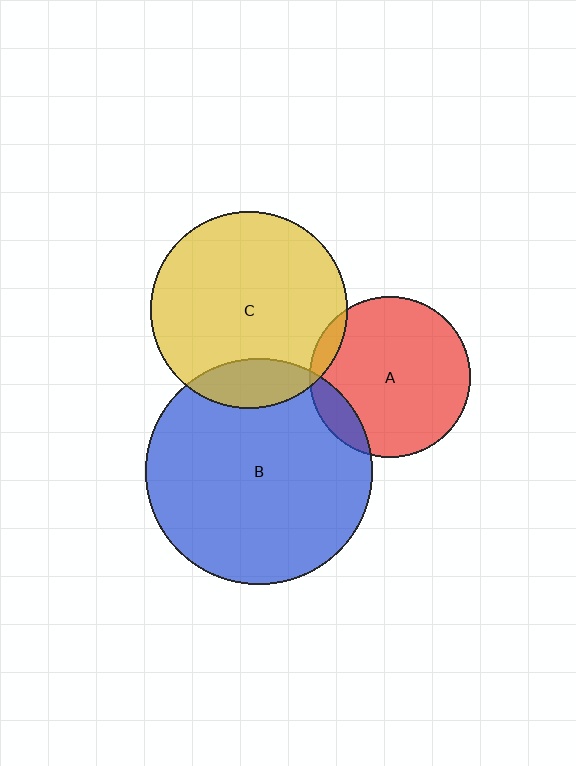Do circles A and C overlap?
Yes.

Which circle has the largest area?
Circle B (blue).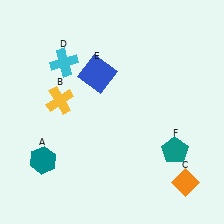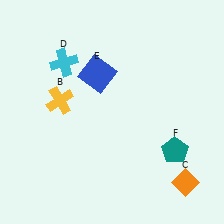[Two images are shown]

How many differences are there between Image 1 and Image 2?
There is 1 difference between the two images.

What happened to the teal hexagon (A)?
The teal hexagon (A) was removed in Image 2. It was in the bottom-left area of Image 1.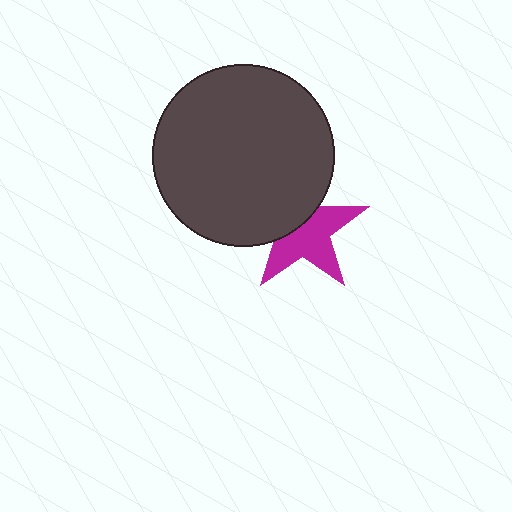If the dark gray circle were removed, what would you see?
You would see the complete magenta star.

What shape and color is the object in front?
The object in front is a dark gray circle.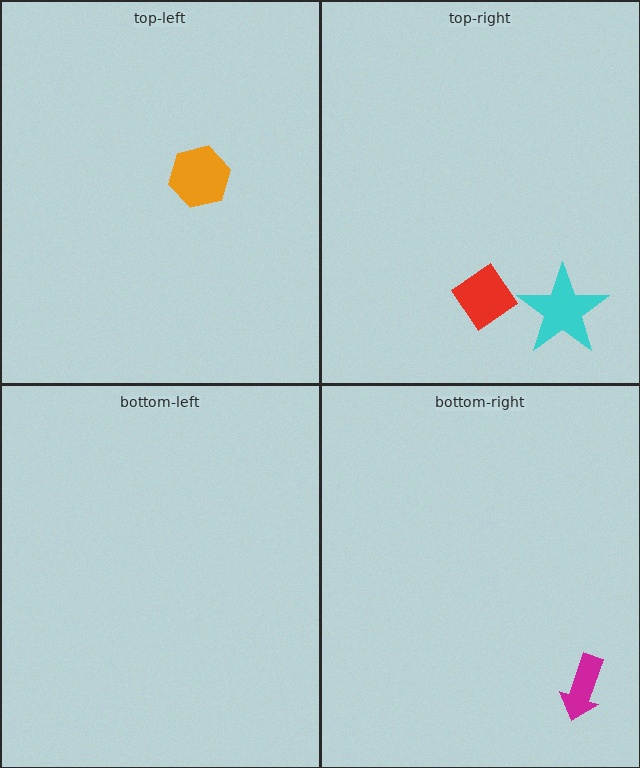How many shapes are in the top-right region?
2.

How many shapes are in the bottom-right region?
1.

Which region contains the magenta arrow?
The bottom-right region.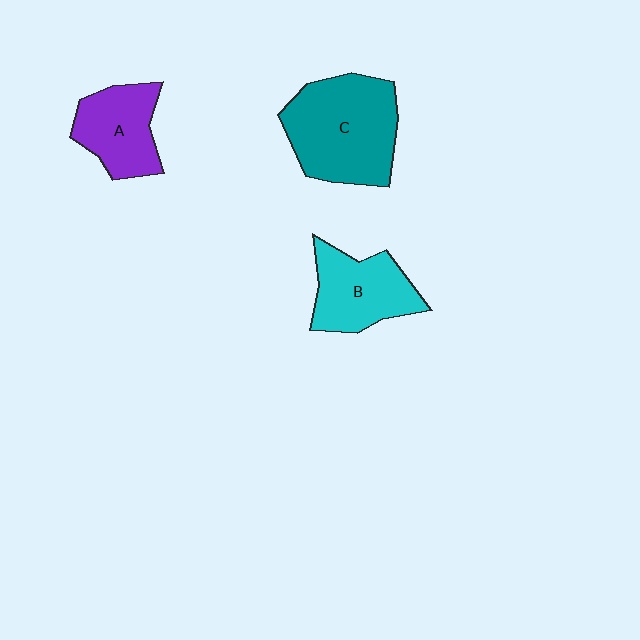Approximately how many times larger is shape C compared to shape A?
Approximately 1.6 times.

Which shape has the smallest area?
Shape A (purple).